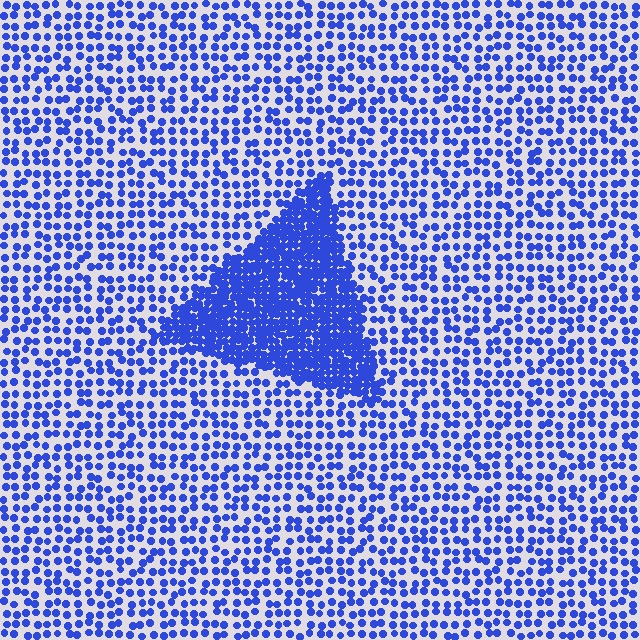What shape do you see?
I see a triangle.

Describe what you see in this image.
The image contains small blue elements arranged at two different densities. A triangle-shaped region is visible where the elements are more densely packed than the surrounding area.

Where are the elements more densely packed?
The elements are more densely packed inside the triangle boundary.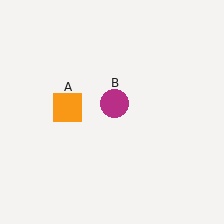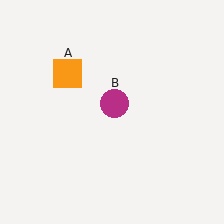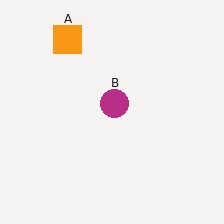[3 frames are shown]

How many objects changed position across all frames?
1 object changed position: orange square (object A).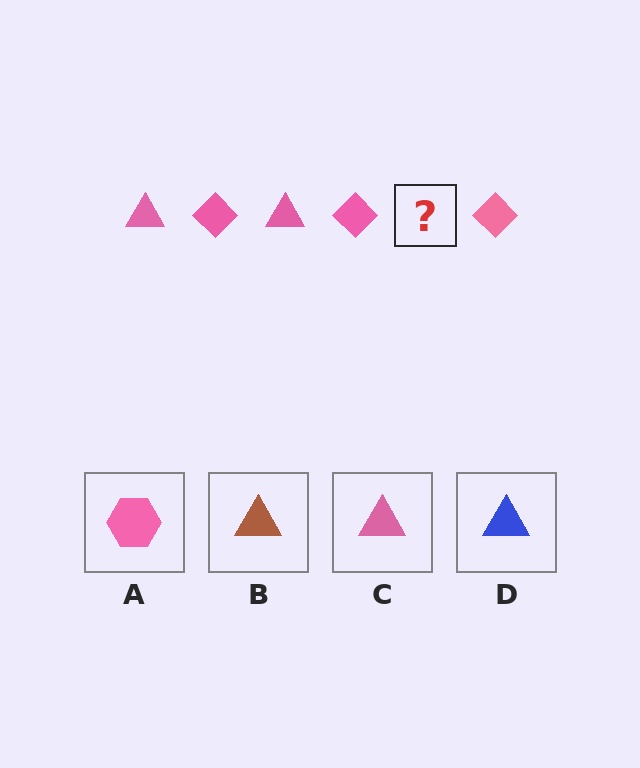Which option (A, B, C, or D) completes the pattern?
C.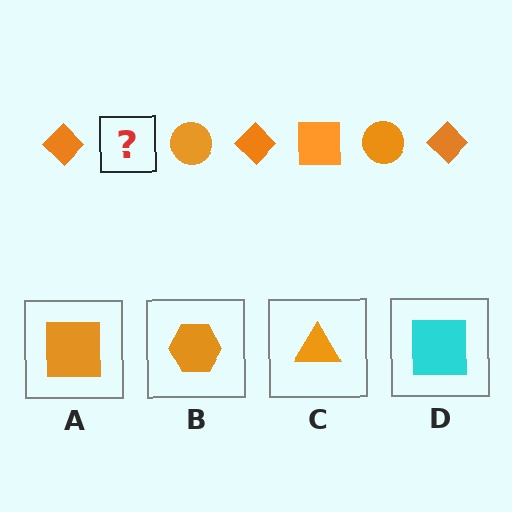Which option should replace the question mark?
Option A.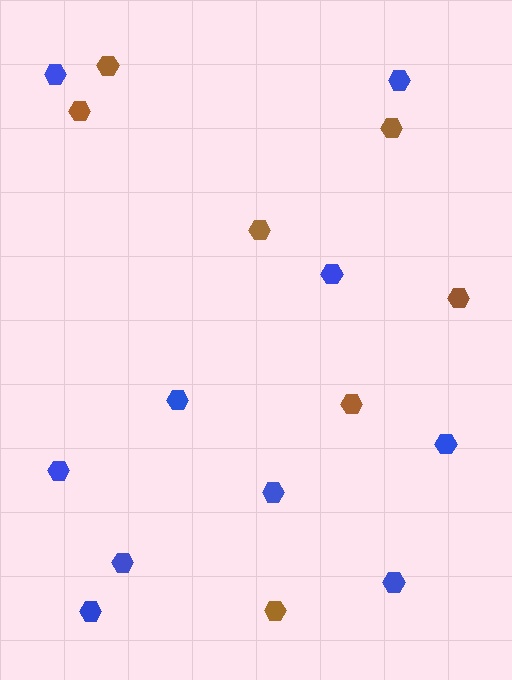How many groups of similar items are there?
There are 2 groups: one group of blue hexagons (10) and one group of brown hexagons (7).